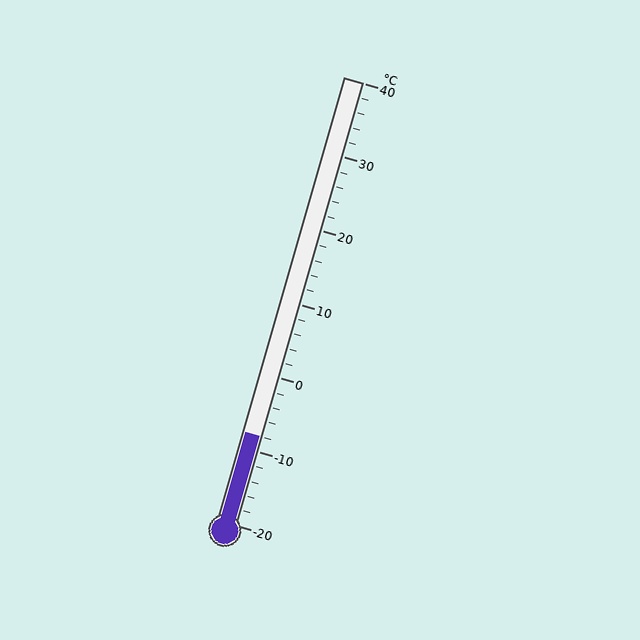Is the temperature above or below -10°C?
The temperature is above -10°C.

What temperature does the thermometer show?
The thermometer shows approximately -8°C.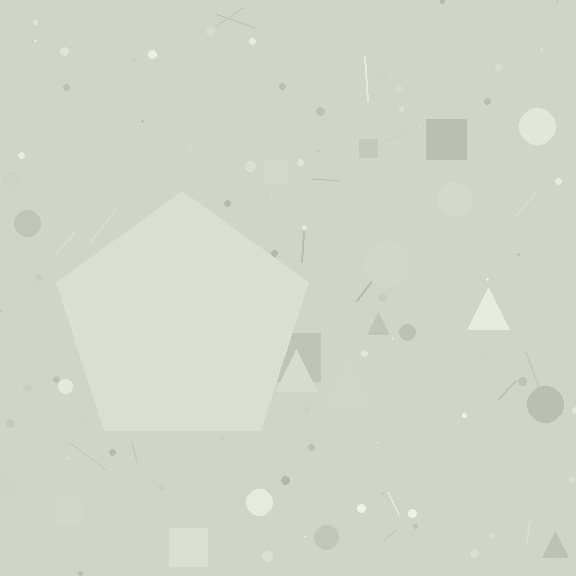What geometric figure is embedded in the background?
A pentagon is embedded in the background.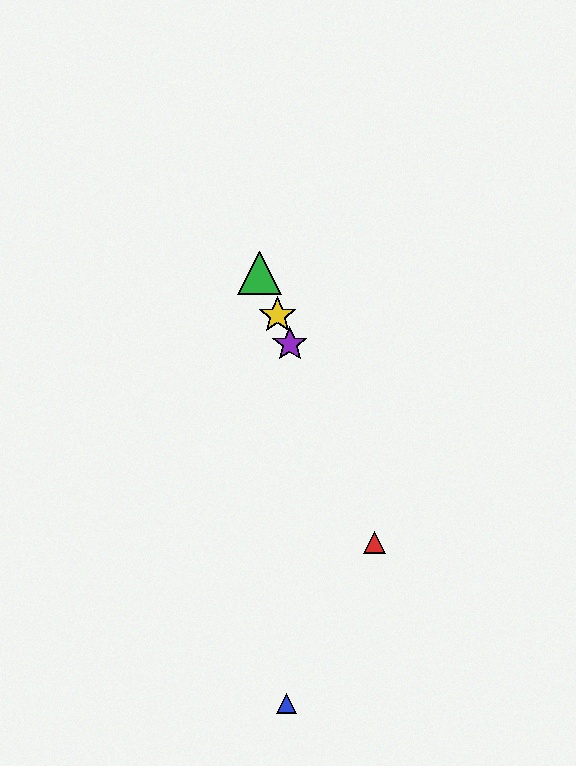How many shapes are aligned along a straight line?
4 shapes (the red triangle, the green triangle, the yellow star, the purple star) are aligned along a straight line.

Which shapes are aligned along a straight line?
The red triangle, the green triangle, the yellow star, the purple star are aligned along a straight line.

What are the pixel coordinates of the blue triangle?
The blue triangle is at (287, 704).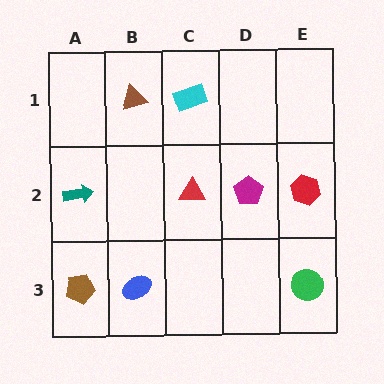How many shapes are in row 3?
3 shapes.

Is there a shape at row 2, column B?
No, that cell is empty.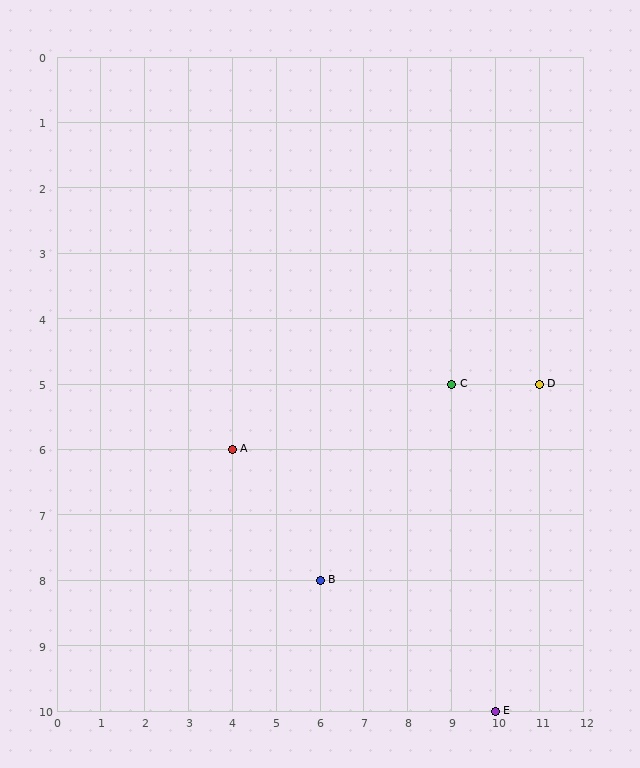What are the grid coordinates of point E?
Point E is at grid coordinates (10, 10).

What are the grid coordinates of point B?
Point B is at grid coordinates (6, 8).